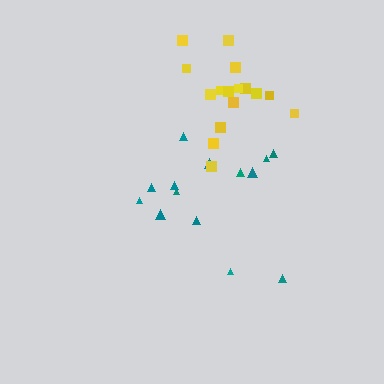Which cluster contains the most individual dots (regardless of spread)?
Yellow (16).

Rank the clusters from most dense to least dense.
yellow, teal.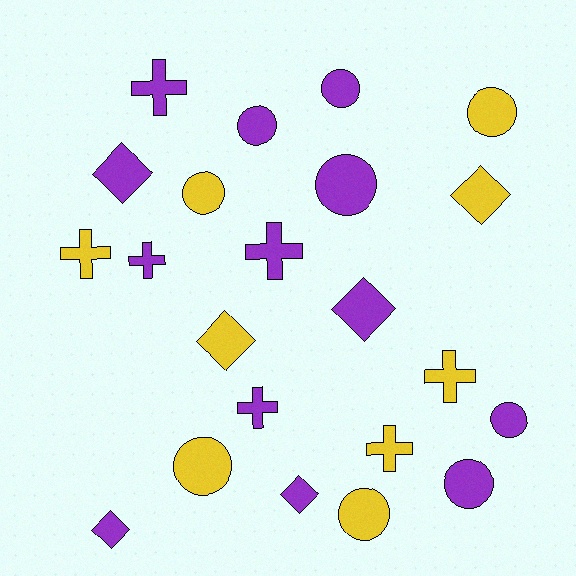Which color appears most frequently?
Purple, with 13 objects.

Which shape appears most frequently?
Circle, with 9 objects.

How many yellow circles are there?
There are 4 yellow circles.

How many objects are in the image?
There are 22 objects.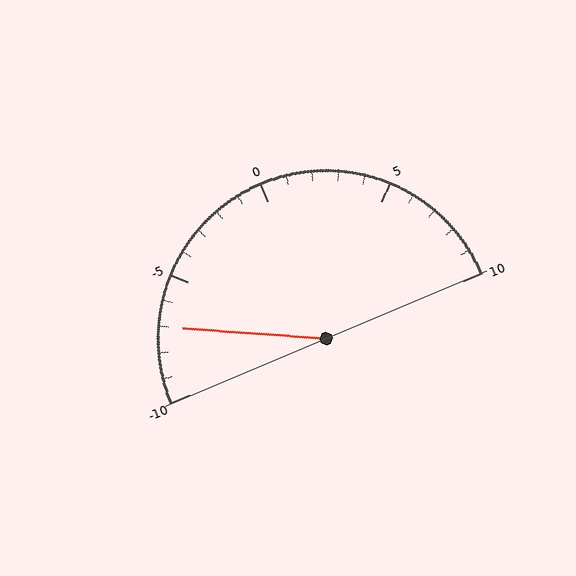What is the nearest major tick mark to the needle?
The nearest major tick mark is -5.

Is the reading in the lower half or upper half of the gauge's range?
The reading is in the lower half of the range (-10 to 10).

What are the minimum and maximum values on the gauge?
The gauge ranges from -10 to 10.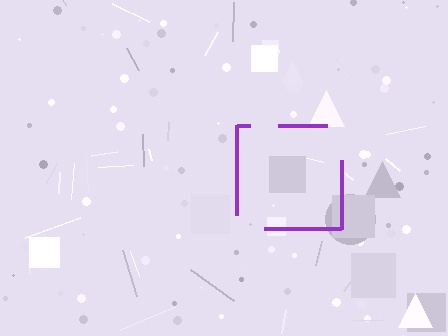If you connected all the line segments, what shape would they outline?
They would outline a square.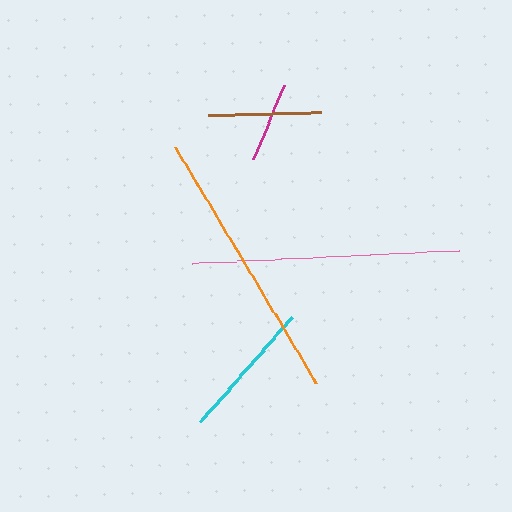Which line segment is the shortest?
The magenta line is the shortest at approximately 80 pixels.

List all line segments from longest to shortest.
From longest to shortest: orange, pink, cyan, brown, magenta.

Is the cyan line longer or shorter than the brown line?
The cyan line is longer than the brown line.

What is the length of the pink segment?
The pink segment is approximately 268 pixels long.